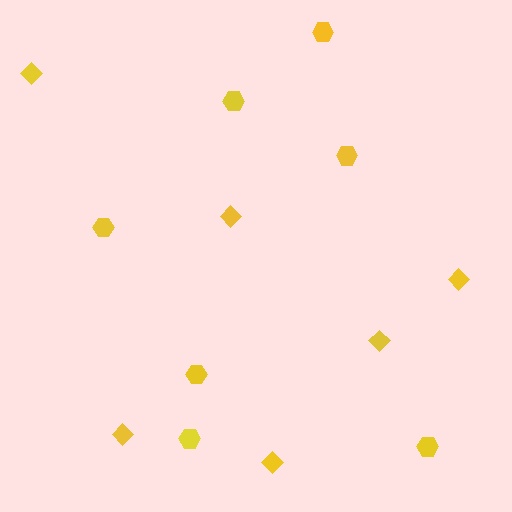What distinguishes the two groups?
There are 2 groups: one group of diamonds (6) and one group of hexagons (7).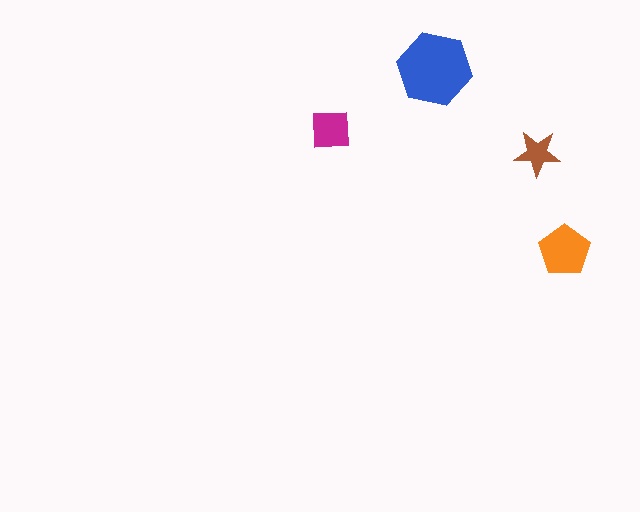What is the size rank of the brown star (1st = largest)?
4th.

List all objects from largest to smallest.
The blue hexagon, the orange pentagon, the magenta square, the brown star.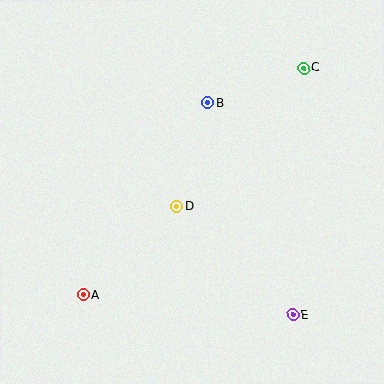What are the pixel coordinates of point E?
Point E is at (293, 315).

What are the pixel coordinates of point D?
Point D is at (177, 206).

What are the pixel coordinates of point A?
Point A is at (84, 295).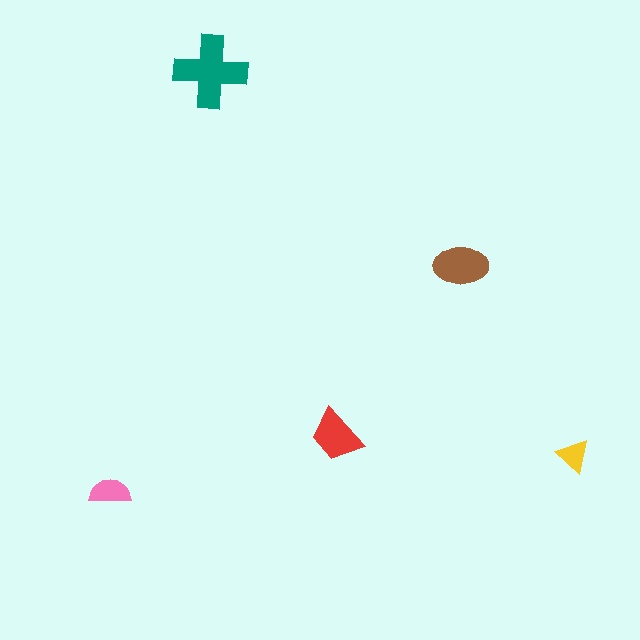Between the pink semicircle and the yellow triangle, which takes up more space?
The pink semicircle.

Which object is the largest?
The teal cross.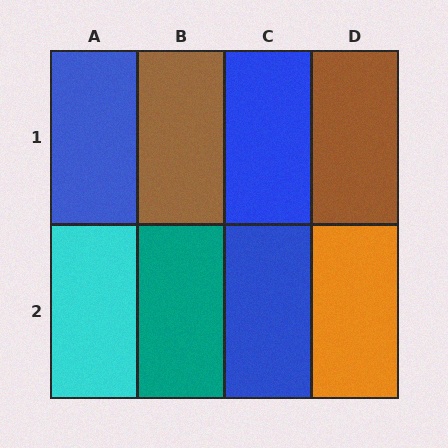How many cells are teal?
1 cell is teal.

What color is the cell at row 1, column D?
Brown.